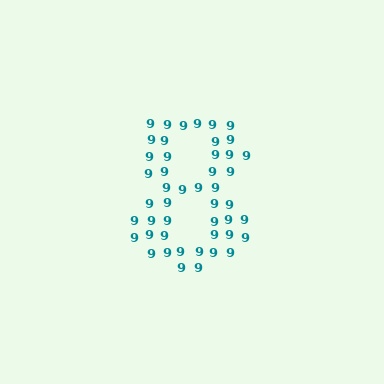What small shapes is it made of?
It is made of small digit 9's.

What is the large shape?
The large shape is the digit 8.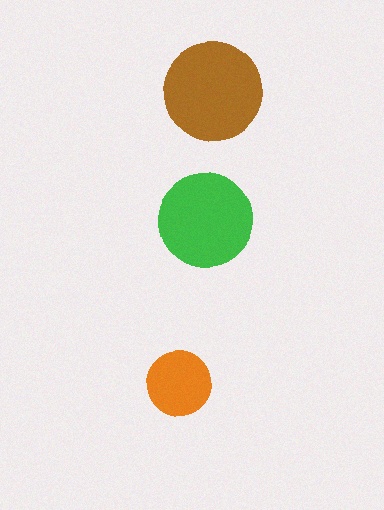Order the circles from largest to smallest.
the brown one, the green one, the orange one.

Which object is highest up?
The brown circle is topmost.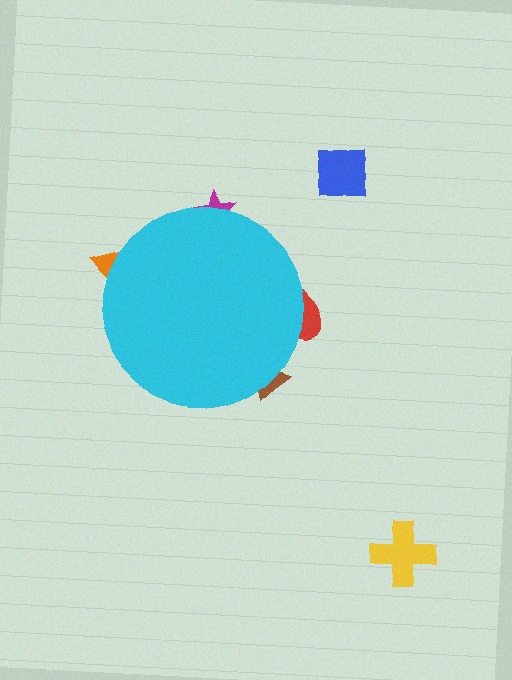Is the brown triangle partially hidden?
Yes, the brown triangle is partially hidden behind the cyan circle.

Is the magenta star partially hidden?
Yes, the magenta star is partially hidden behind the cyan circle.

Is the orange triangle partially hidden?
Yes, the orange triangle is partially hidden behind the cyan circle.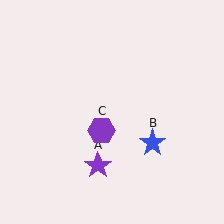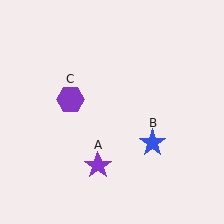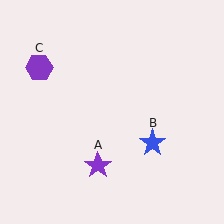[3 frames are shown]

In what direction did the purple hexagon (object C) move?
The purple hexagon (object C) moved up and to the left.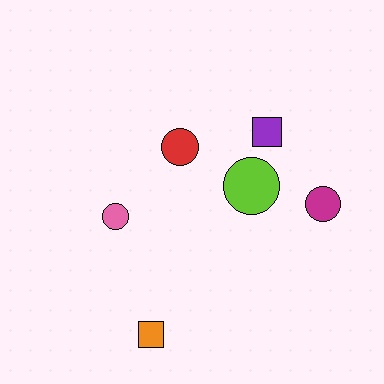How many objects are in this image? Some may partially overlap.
There are 6 objects.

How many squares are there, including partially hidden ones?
There are 2 squares.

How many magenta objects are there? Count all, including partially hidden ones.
There is 1 magenta object.